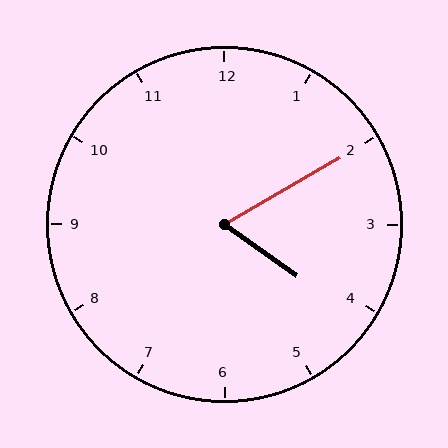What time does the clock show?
4:10.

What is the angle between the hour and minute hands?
Approximately 65 degrees.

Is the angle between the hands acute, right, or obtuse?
It is acute.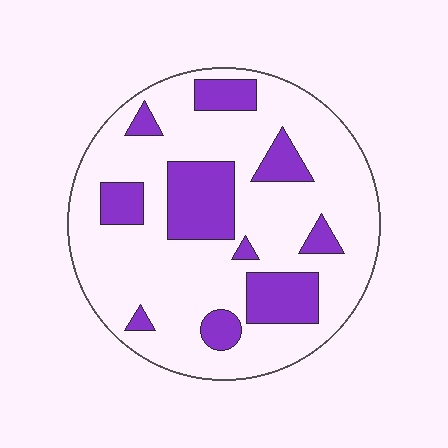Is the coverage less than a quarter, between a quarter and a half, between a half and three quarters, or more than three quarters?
Less than a quarter.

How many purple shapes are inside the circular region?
10.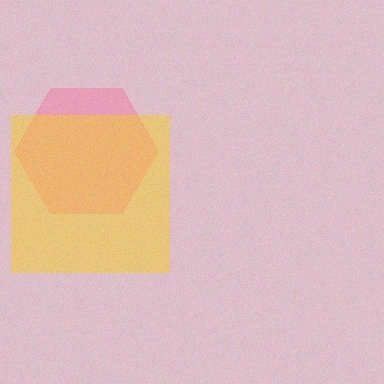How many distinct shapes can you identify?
There are 2 distinct shapes: a pink hexagon, a yellow square.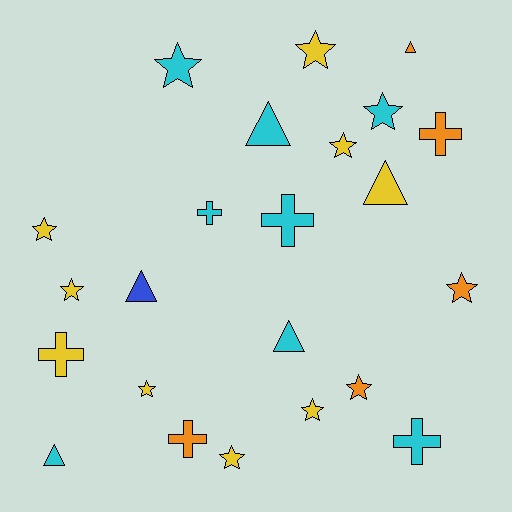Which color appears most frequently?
Yellow, with 9 objects.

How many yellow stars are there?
There are 7 yellow stars.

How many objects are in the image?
There are 23 objects.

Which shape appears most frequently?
Star, with 11 objects.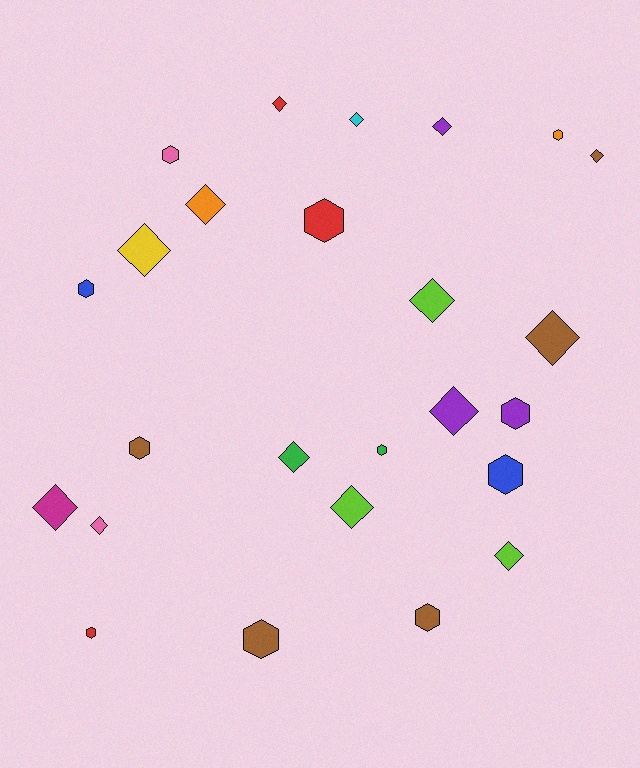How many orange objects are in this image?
There are 2 orange objects.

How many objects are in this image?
There are 25 objects.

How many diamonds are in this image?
There are 14 diamonds.